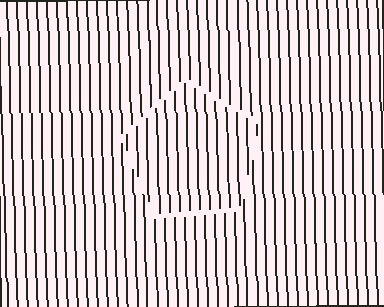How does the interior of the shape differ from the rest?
The interior of the shape contains the same grating, shifted by half a period — the contour is defined by the phase discontinuity where line-ends from the inner and outer gratings abut.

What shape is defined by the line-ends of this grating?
An illusory pentagon. The interior of the shape contains the same grating, shifted by half a period — the contour is defined by the phase discontinuity where line-ends from the inner and outer gratings abut.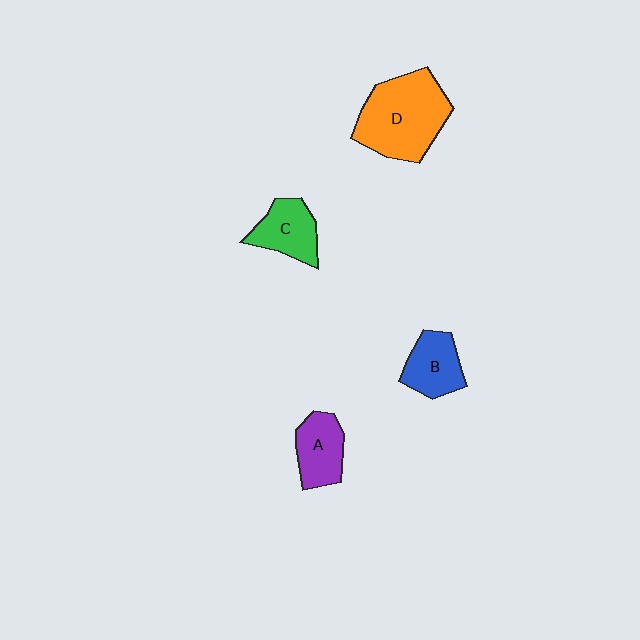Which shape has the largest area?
Shape D (orange).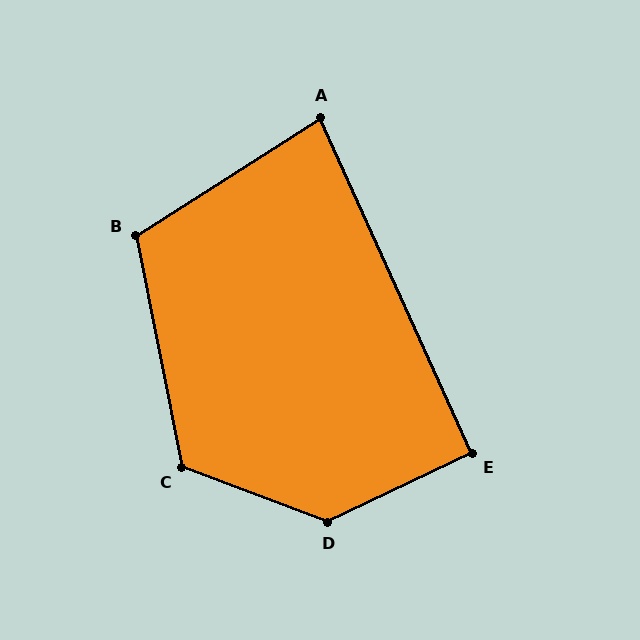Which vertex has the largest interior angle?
D, at approximately 134 degrees.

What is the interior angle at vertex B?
Approximately 111 degrees (obtuse).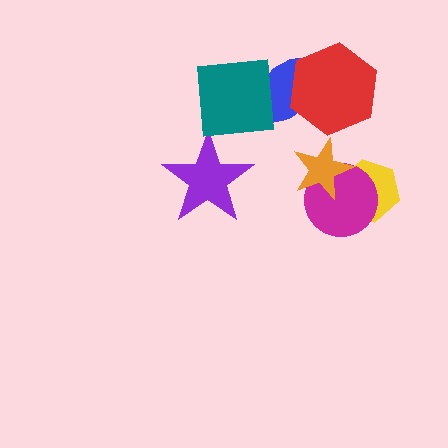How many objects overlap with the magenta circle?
2 objects overlap with the magenta circle.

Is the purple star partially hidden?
Yes, it is partially covered by another shape.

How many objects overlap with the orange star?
2 objects overlap with the orange star.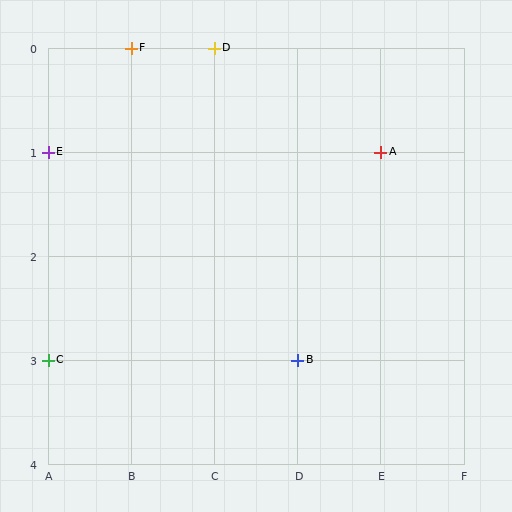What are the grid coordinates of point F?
Point F is at grid coordinates (B, 0).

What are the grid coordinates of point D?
Point D is at grid coordinates (C, 0).